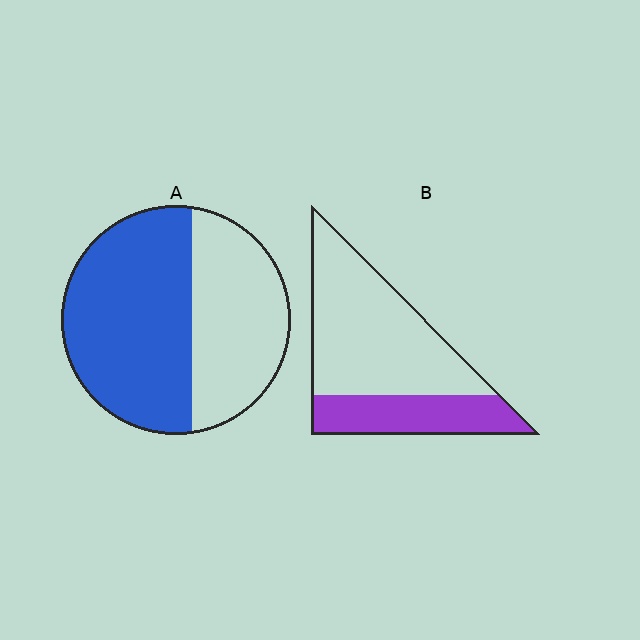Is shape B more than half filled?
No.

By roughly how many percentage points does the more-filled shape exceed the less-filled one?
By roughly 25 percentage points (A over B).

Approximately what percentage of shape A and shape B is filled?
A is approximately 60% and B is approximately 30%.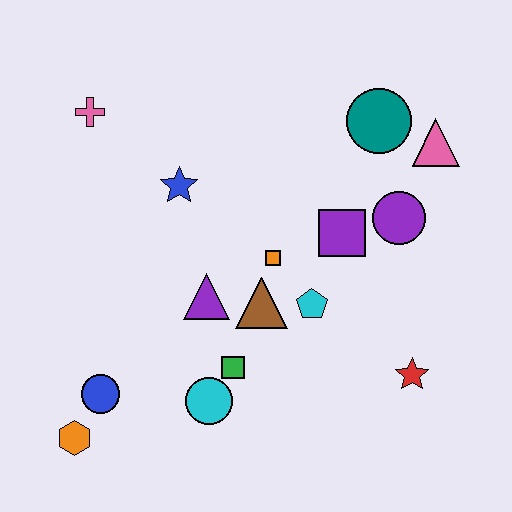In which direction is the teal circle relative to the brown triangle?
The teal circle is above the brown triangle.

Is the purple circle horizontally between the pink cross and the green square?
No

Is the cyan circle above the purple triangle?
No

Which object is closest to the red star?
The cyan pentagon is closest to the red star.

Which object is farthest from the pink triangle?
The orange hexagon is farthest from the pink triangle.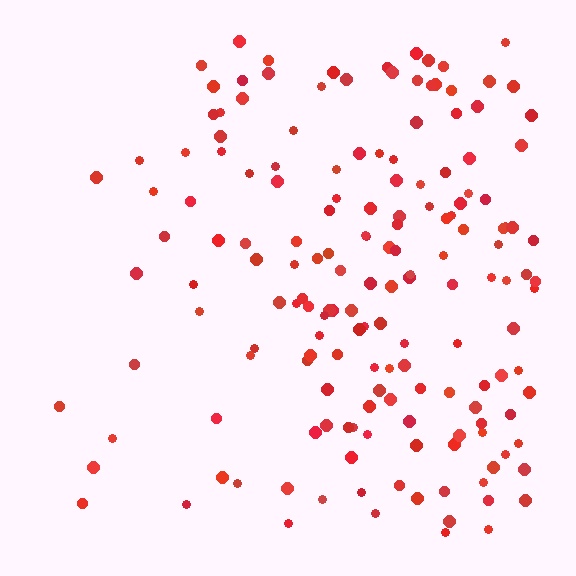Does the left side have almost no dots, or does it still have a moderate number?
Still a moderate number, just noticeably fewer than the right.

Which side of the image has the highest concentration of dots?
The right.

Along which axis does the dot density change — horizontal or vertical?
Horizontal.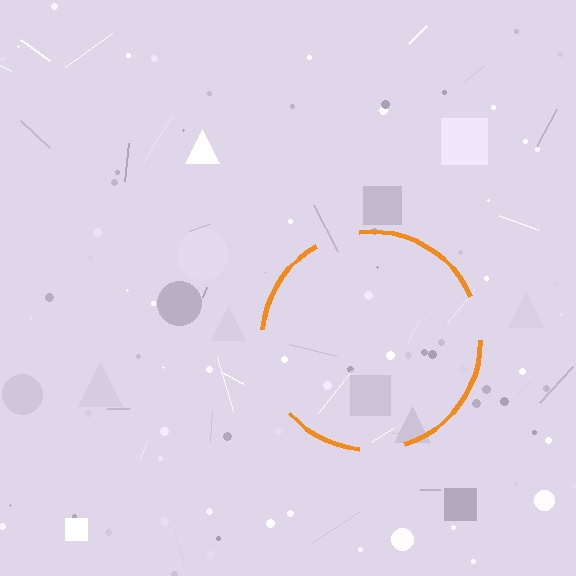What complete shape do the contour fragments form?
The contour fragments form a circle.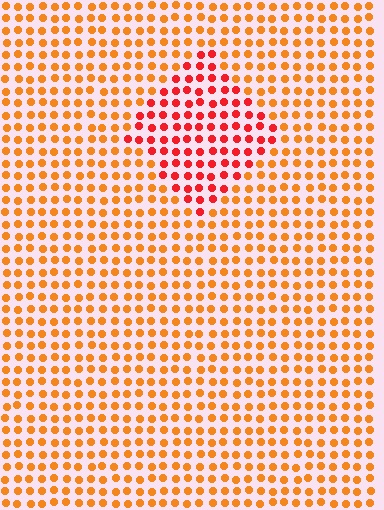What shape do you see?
I see a diamond.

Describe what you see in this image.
The image is filled with small orange elements in a uniform arrangement. A diamond-shaped region is visible where the elements are tinted to a slightly different hue, forming a subtle color boundary.